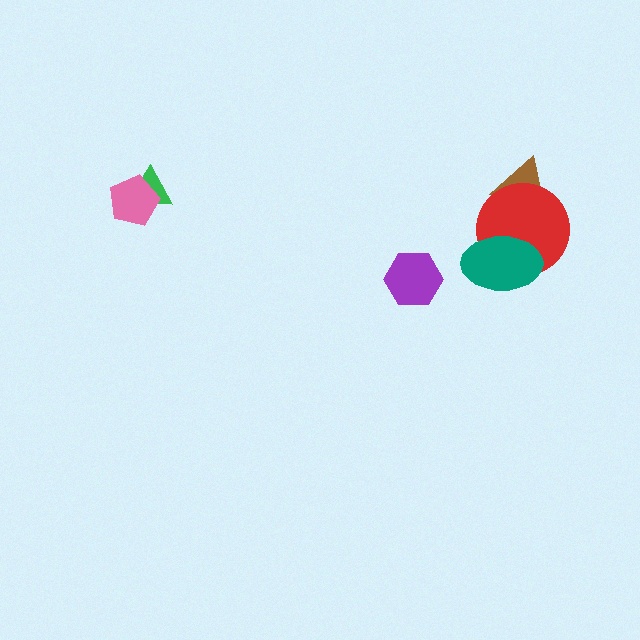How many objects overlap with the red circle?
2 objects overlap with the red circle.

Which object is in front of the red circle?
The teal ellipse is in front of the red circle.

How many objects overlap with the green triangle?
1 object overlaps with the green triangle.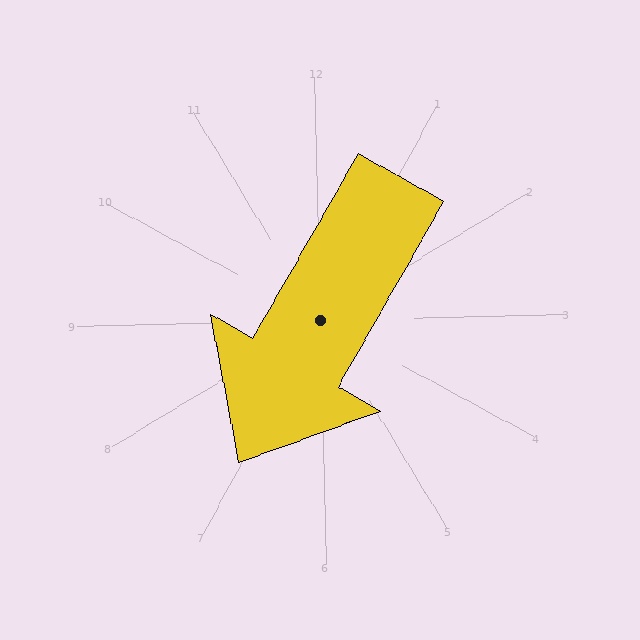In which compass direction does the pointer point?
Southwest.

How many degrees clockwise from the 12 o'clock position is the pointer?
Approximately 211 degrees.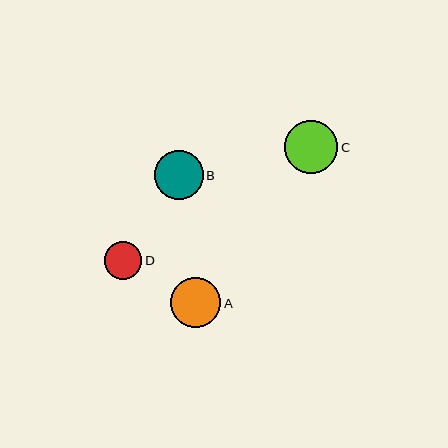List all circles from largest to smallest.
From largest to smallest: C, A, B, D.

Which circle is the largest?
Circle C is the largest with a size of approximately 53 pixels.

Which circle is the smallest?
Circle D is the smallest with a size of approximately 38 pixels.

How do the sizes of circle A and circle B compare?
Circle A and circle B are approximately the same size.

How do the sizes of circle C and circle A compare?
Circle C and circle A are approximately the same size.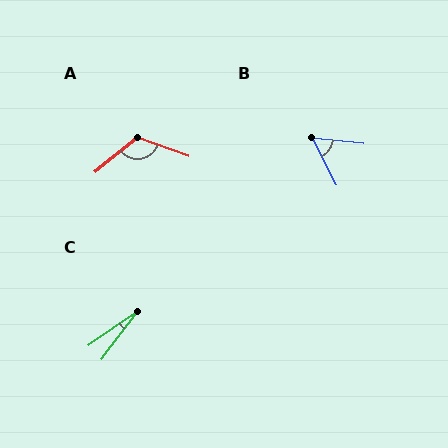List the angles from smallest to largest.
C (18°), B (57°), A (121°).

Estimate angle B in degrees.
Approximately 57 degrees.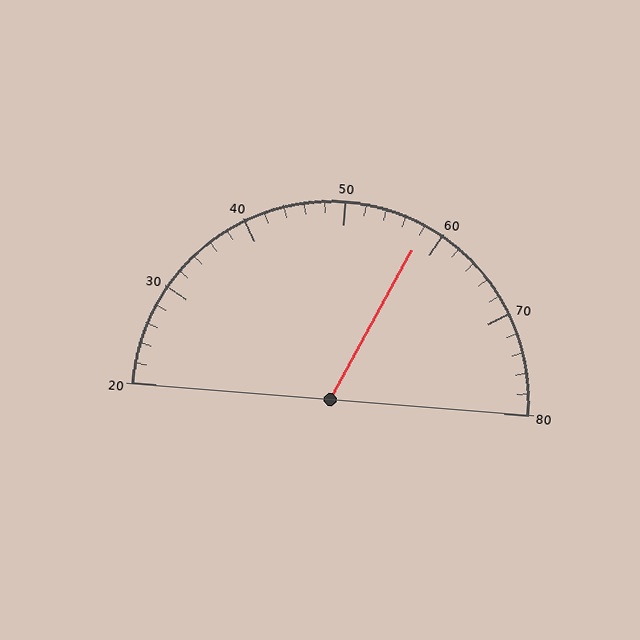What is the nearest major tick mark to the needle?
The nearest major tick mark is 60.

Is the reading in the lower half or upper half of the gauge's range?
The reading is in the upper half of the range (20 to 80).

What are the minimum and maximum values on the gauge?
The gauge ranges from 20 to 80.